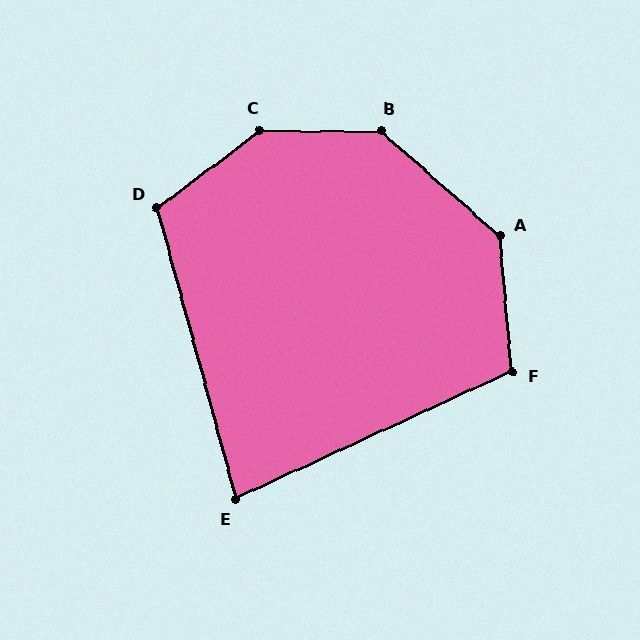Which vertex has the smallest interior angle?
E, at approximately 80 degrees.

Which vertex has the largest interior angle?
C, at approximately 143 degrees.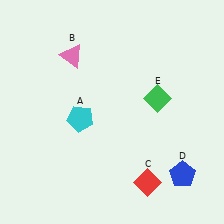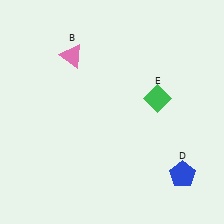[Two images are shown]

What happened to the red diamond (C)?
The red diamond (C) was removed in Image 2. It was in the bottom-right area of Image 1.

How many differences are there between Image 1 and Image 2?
There are 2 differences between the two images.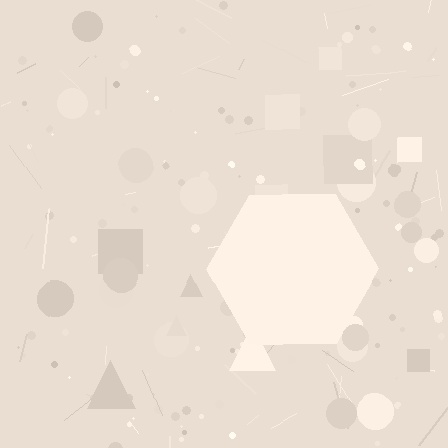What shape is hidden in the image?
A hexagon is hidden in the image.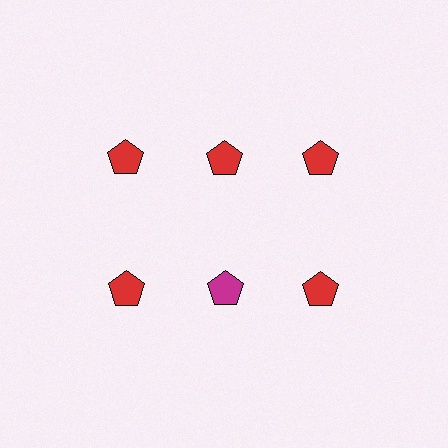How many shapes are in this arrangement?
There are 6 shapes arranged in a grid pattern.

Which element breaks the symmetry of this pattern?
The magenta pentagon in the second row, second from left column breaks the symmetry. All other shapes are red pentagons.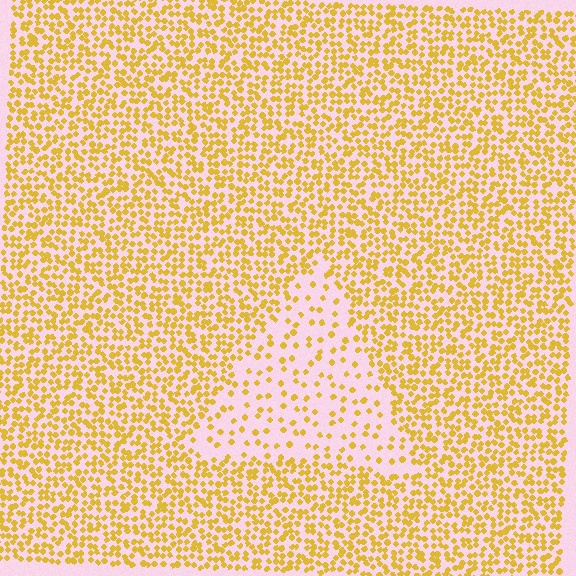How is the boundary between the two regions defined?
The boundary is defined by a change in element density (approximately 2.7x ratio). All elements are the same color, size, and shape.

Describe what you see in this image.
The image contains small yellow elements arranged at two different densities. A triangle-shaped region is visible where the elements are less densely packed than the surrounding area.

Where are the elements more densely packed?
The elements are more densely packed outside the triangle boundary.